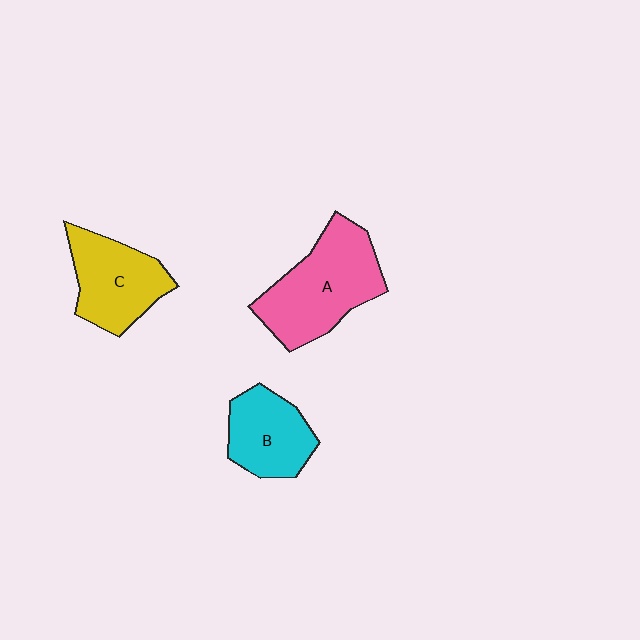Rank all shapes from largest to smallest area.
From largest to smallest: A (pink), C (yellow), B (cyan).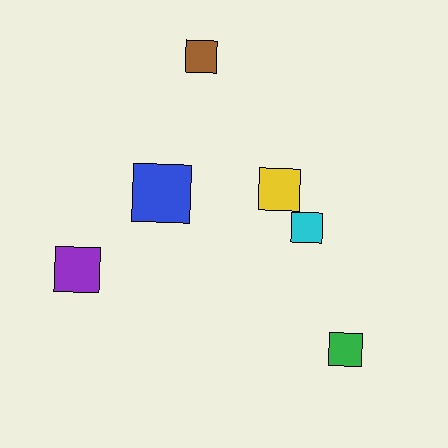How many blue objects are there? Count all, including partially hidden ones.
There is 1 blue object.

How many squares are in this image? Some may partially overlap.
There are 6 squares.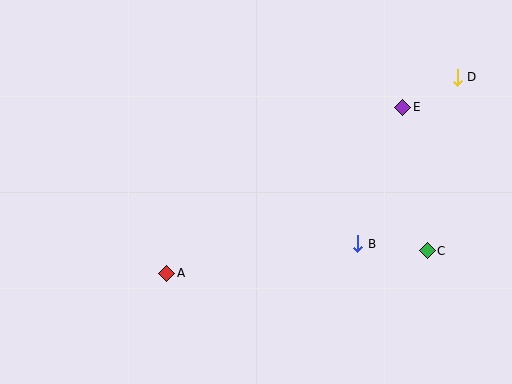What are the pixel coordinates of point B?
Point B is at (358, 244).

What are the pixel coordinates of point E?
Point E is at (403, 107).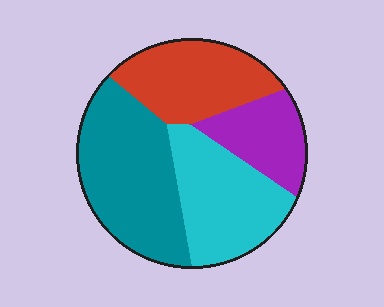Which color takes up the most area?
Teal, at roughly 35%.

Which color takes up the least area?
Purple, at roughly 15%.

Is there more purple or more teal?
Teal.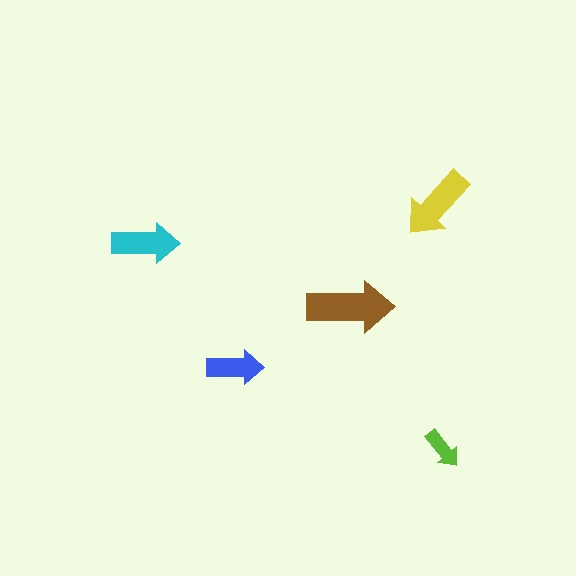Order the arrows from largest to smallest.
the brown one, the yellow one, the cyan one, the blue one, the lime one.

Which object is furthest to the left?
The cyan arrow is leftmost.